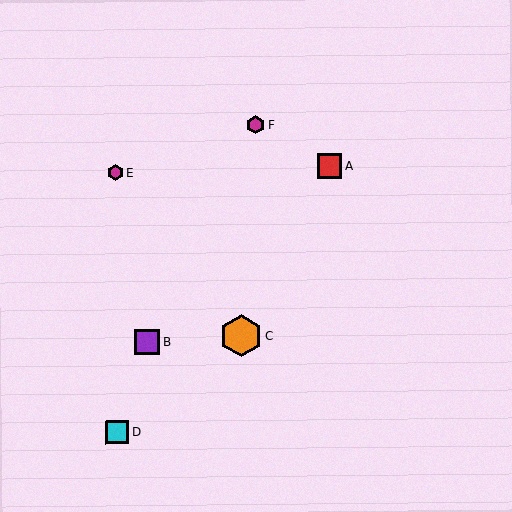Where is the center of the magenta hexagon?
The center of the magenta hexagon is at (255, 125).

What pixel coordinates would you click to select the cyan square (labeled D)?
Click at (117, 432) to select the cyan square D.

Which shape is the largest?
The orange hexagon (labeled C) is the largest.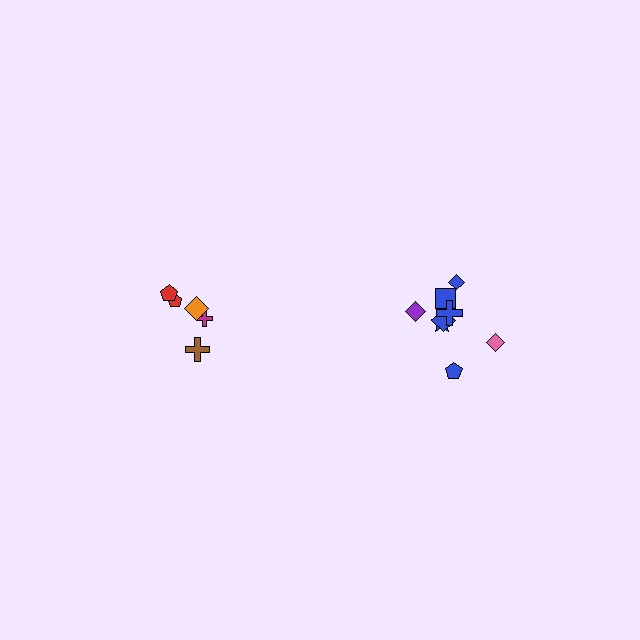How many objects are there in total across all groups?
There are 13 objects.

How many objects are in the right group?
There are 8 objects.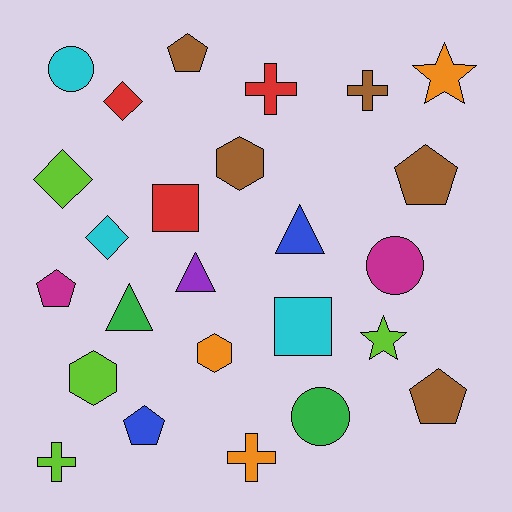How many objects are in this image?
There are 25 objects.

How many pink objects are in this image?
There are no pink objects.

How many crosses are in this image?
There are 4 crosses.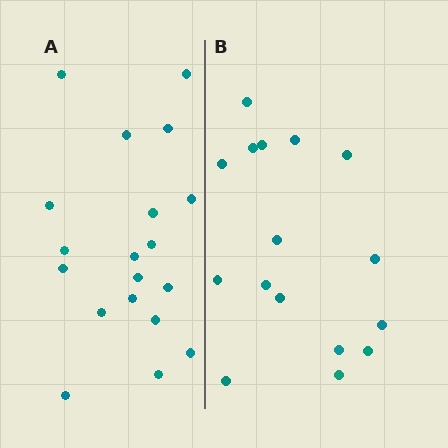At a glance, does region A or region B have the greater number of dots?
Region A (the left region) has more dots.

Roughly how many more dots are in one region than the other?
Region A has just a few more — roughly 2 or 3 more dots than region B.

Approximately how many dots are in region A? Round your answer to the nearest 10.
About 20 dots. (The exact count is 19, which rounds to 20.)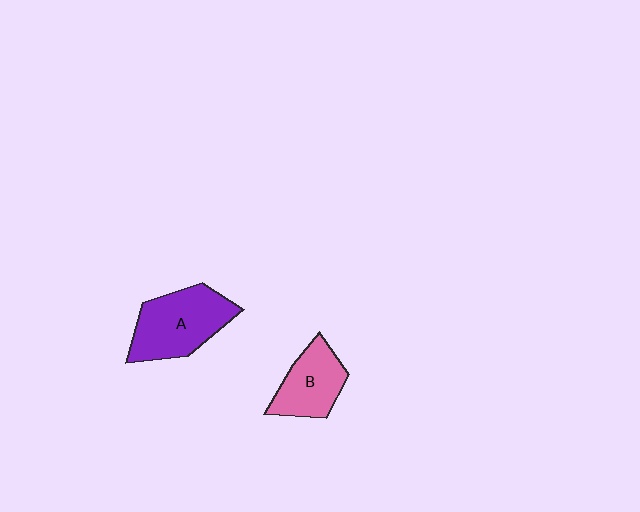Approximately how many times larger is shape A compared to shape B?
Approximately 1.4 times.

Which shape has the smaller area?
Shape B (pink).